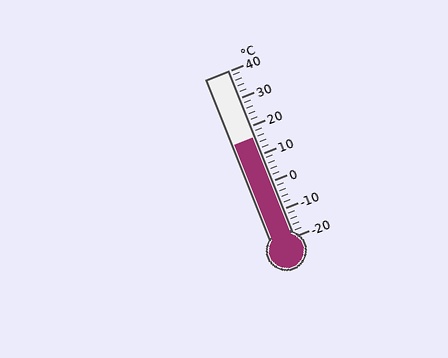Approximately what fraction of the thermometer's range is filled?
The thermometer is filled to approximately 60% of its range.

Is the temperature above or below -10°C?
The temperature is above -10°C.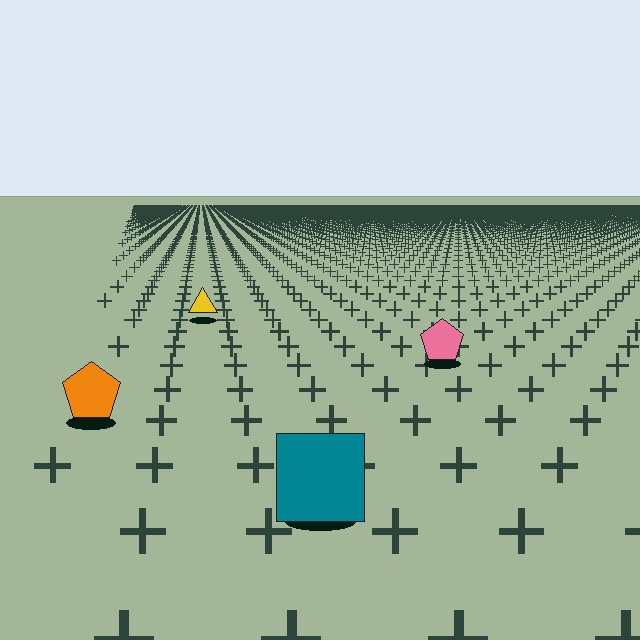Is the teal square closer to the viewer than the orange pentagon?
Yes. The teal square is closer — you can tell from the texture gradient: the ground texture is coarser near it.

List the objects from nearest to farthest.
From nearest to farthest: the teal square, the orange pentagon, the pink pentagon, the yellow triangle.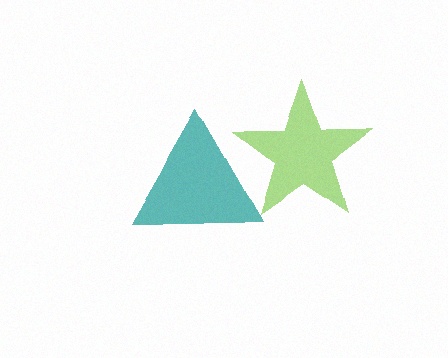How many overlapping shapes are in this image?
There are 2 overlapping shapes in the image.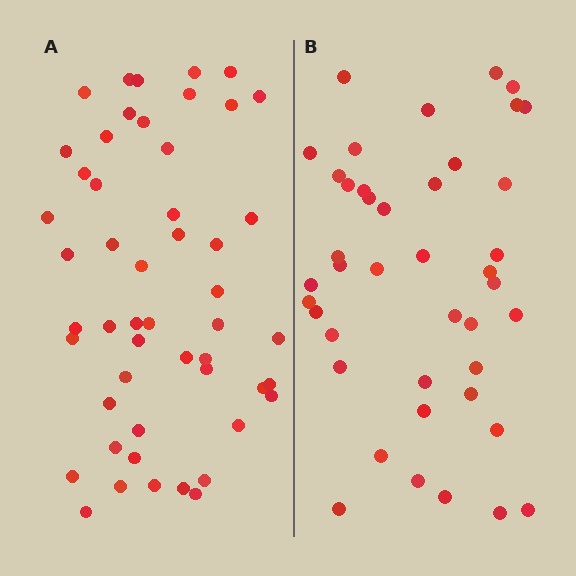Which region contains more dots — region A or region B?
Region A (the left region) has more dots.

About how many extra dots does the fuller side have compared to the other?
Region A has roughly 8 or so more dots than region B.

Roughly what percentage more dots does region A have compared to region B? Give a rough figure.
About 20% more.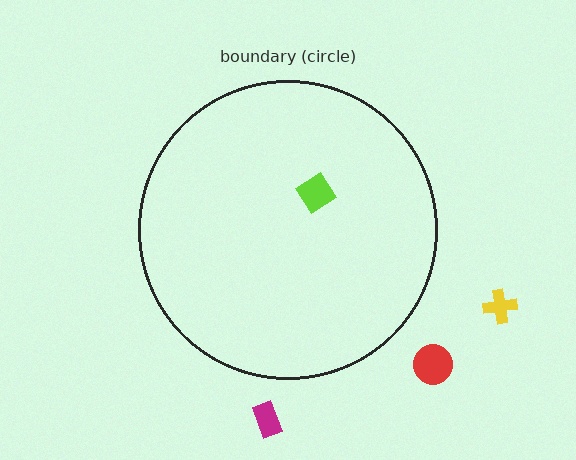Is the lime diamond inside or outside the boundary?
Inside.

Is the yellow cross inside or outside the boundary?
Outside.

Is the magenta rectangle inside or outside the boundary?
Outside.